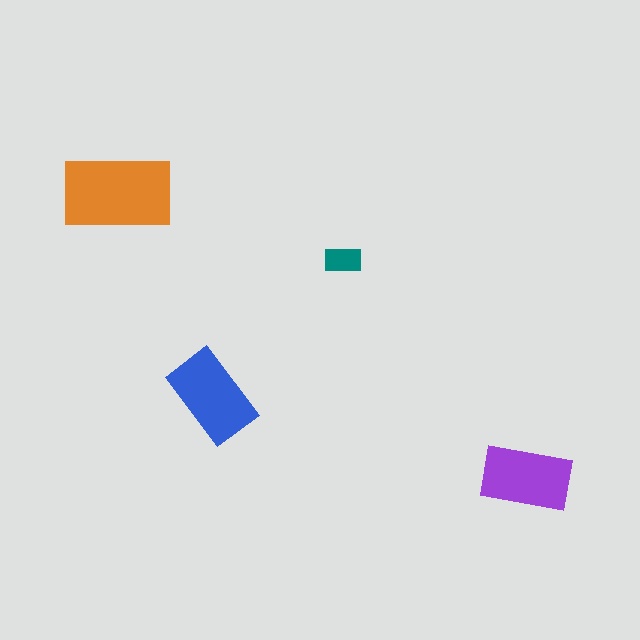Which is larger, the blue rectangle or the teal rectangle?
The blue one.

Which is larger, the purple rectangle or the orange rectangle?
The orange one.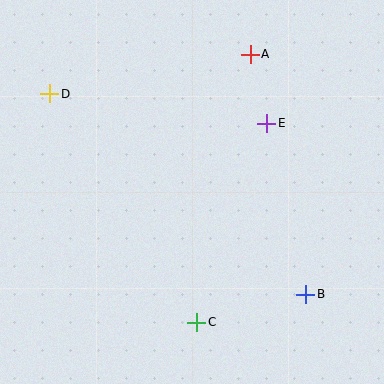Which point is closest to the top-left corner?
Point D is closest to the top-left corner.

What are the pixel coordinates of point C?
Point C is at (197, 322).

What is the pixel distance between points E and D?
The distance between E and D is 219 pixels.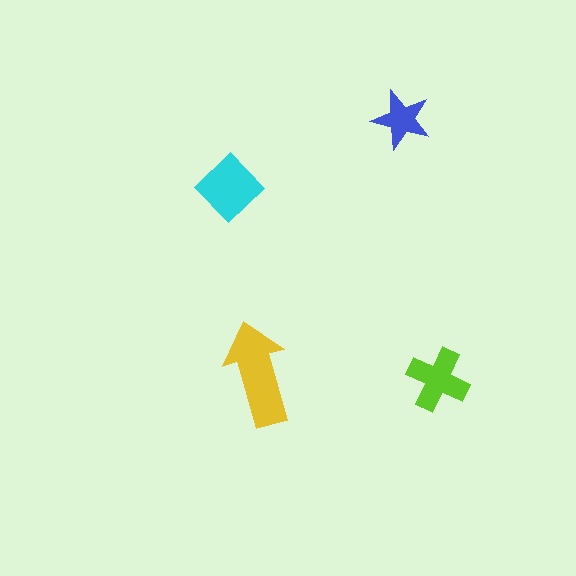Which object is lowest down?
The lime cross is bottommost.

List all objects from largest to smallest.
The yellow arrow, the cyan diamond, the lime cross, the blue star.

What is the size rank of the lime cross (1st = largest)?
3rd.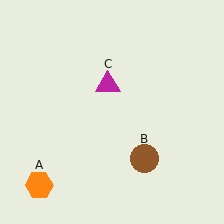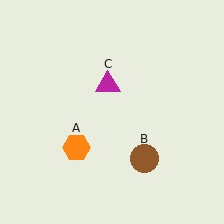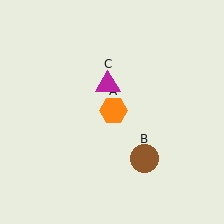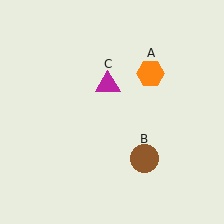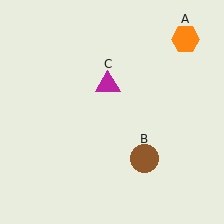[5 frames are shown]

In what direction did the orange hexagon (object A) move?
The orange hexagon (object A) moved up and to the right.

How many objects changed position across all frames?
1 object changed position: orange hexagon (object A).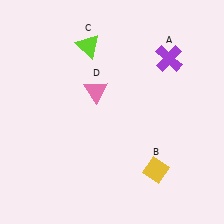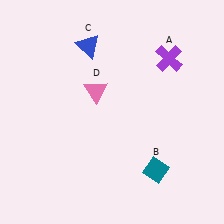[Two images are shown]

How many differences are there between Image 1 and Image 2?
There are 2 differences between the two images.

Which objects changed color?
B changed from yellow to teal. C changed from lime to blue.